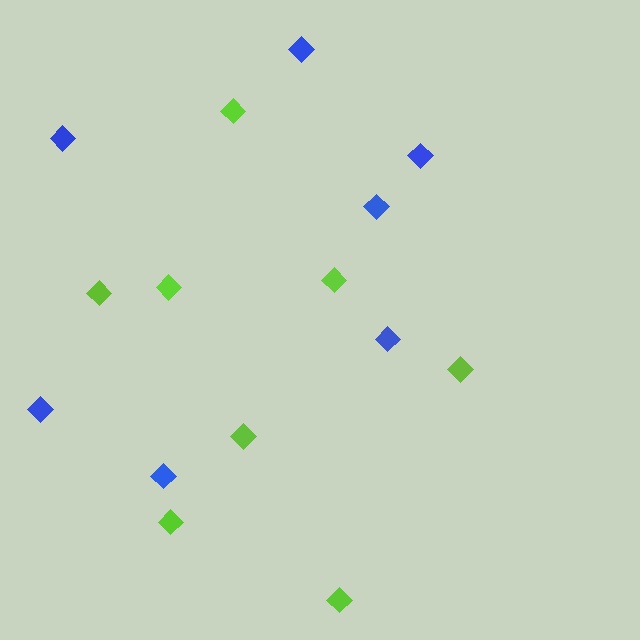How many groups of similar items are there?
There are 2 groups: one group of lime diamonds (8) and one group of blue diamonds (7).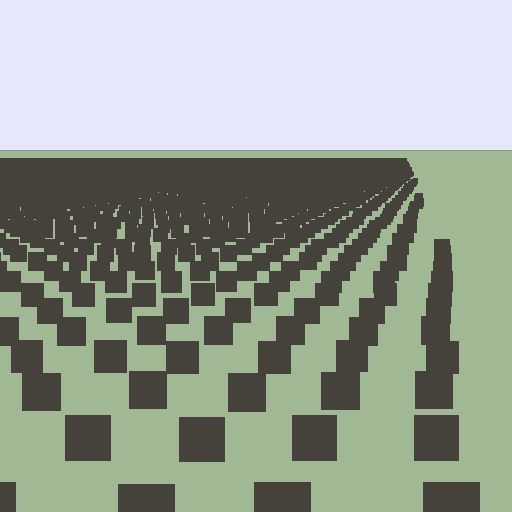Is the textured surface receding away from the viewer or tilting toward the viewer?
The surface is receding away from the viewer. Texture elements get smaller and denser toward the top.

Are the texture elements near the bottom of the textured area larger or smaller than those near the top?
Larger. Near the bottom, elements are closer to the viewer and appear at a bigger on-screen size.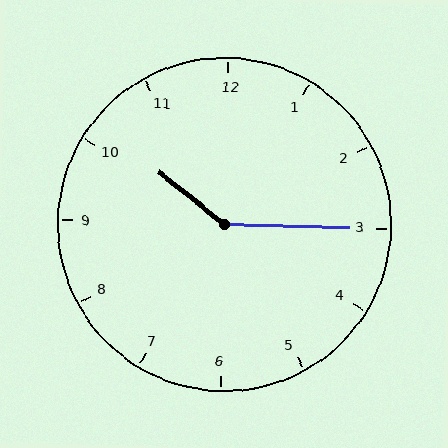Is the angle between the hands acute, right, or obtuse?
It is obtuse.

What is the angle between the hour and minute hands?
Approximately 142 degrees.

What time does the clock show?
10:15.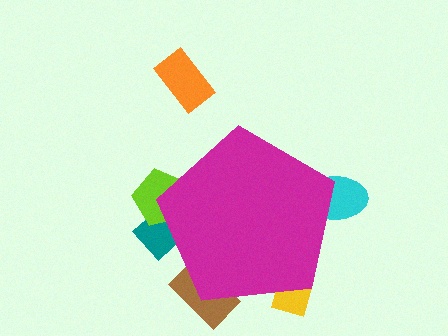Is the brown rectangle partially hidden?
Yes, the brown rectangle is partially hidden behind the magenta pentagon.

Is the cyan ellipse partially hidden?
Yes, the cyan ellipse is partially hidden behind the magenta pentagon.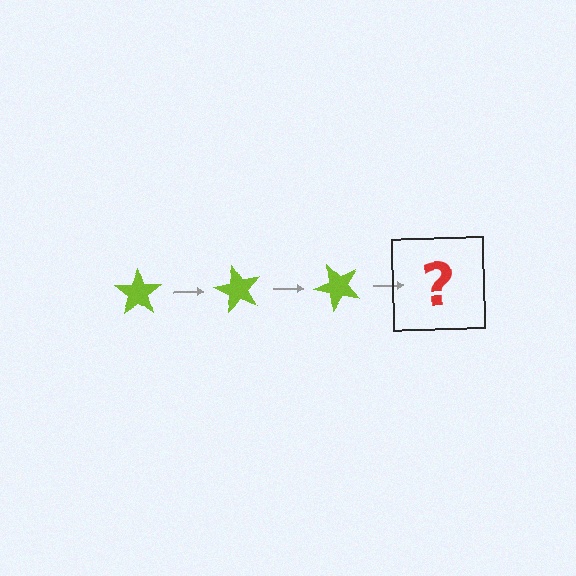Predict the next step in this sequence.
The next step is a lime star rotated 180 degrees.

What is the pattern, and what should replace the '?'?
The pattern is that the star rotates 60 degrees each step. The '?' should be a lime star rotated 180 degrees.